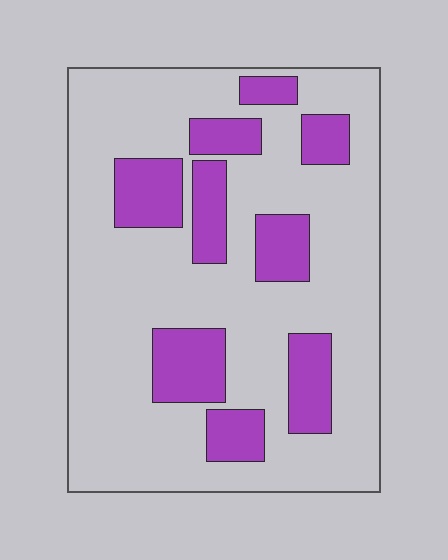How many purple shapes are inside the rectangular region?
9.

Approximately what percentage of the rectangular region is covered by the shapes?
Approximately 25%.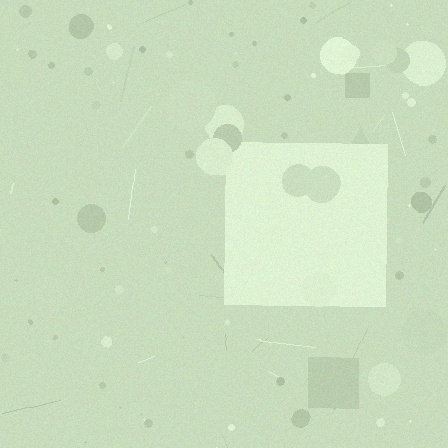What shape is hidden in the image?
A square is hidden in the image.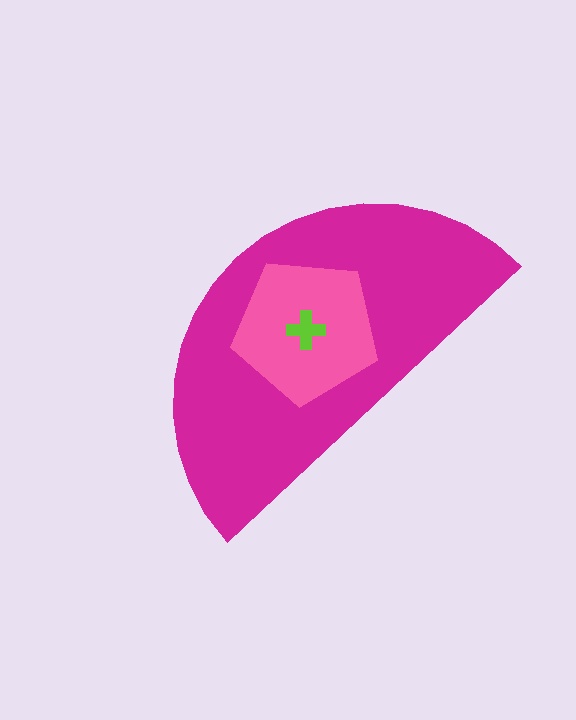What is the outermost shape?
The magenta semicircle.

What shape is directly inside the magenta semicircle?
The pink pentagon.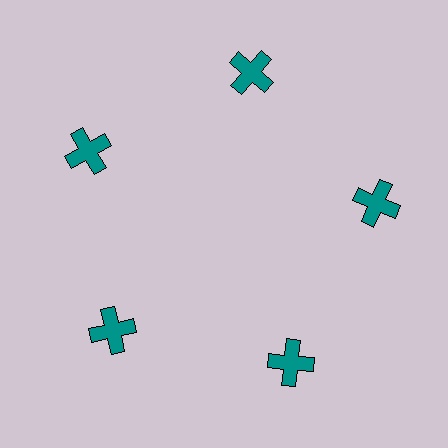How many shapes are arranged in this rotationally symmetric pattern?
There are 5 shapes, arranged in 5 groups of 1.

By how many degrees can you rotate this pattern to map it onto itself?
The pattern maps onto itself every 72 degrees of rotation.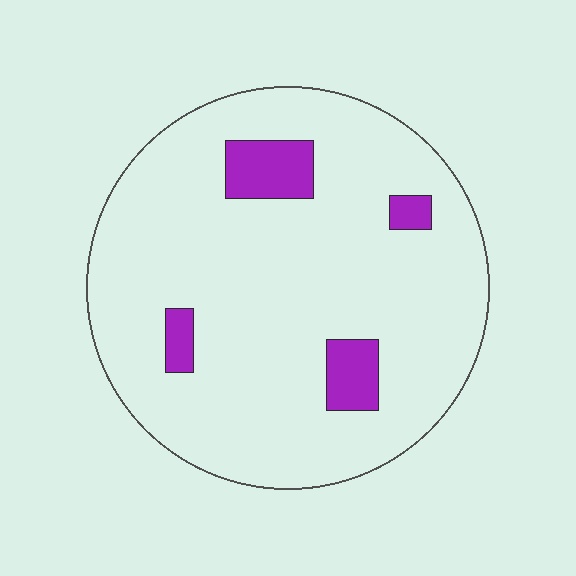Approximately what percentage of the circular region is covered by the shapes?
Approximately 10%.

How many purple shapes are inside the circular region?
4.